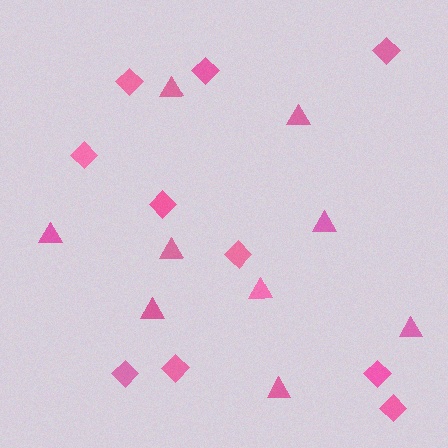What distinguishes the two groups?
There are 2 groups: one group of triangles (9) and one group of diamonds (10).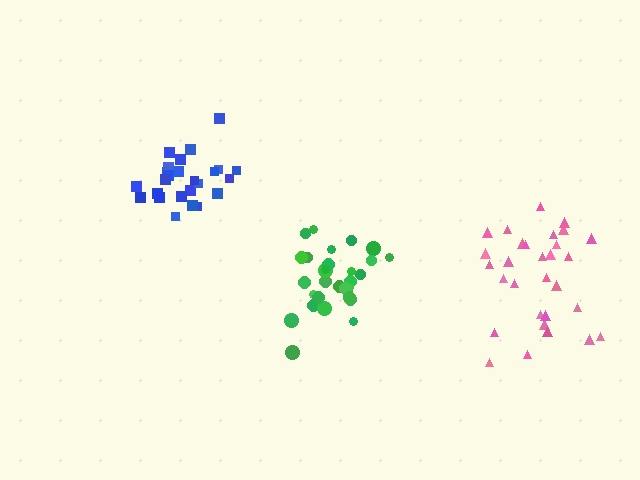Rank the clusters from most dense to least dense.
blue, green, pink.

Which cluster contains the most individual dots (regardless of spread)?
Green (30).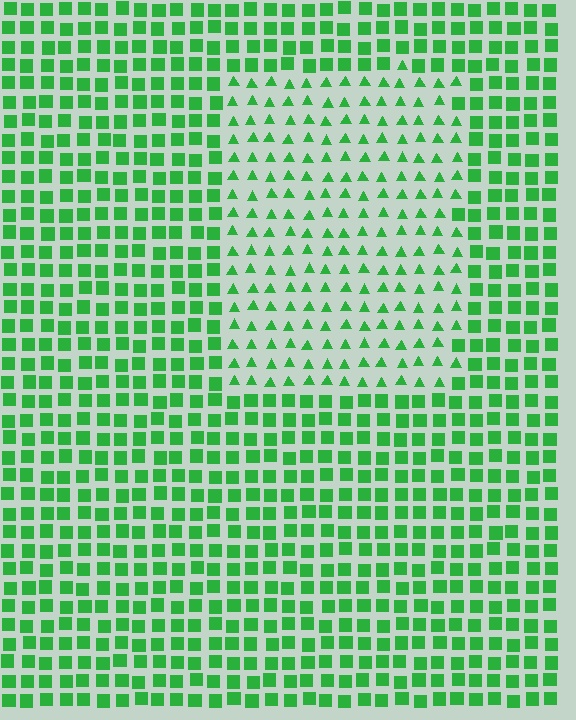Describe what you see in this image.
The image is filled with small green elements arranged in a uniform grid. A rectangle-shaped region contains triangles, while the surrounding area contains squares. The boundary is defined purely by the change in element shape.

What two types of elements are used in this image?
The image uses triangles inside the rectangle region and squares outside it.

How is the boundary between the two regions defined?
The boundary is defined by a change in element shape: triangles inside vs. squares outside. All elements share the same color and spacing.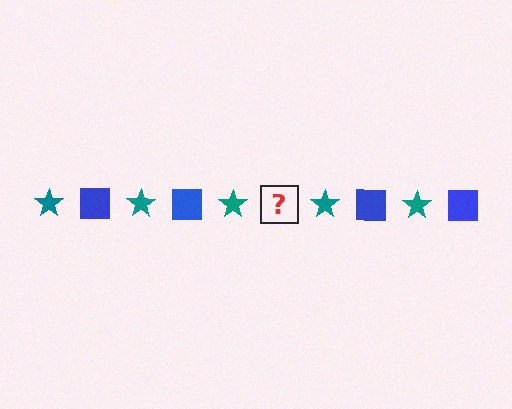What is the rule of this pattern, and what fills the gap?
The rule is that the pattern alternates between teal star and blue square. The gap should be filled with a blue square.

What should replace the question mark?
The question mark should be replaced with a blue square.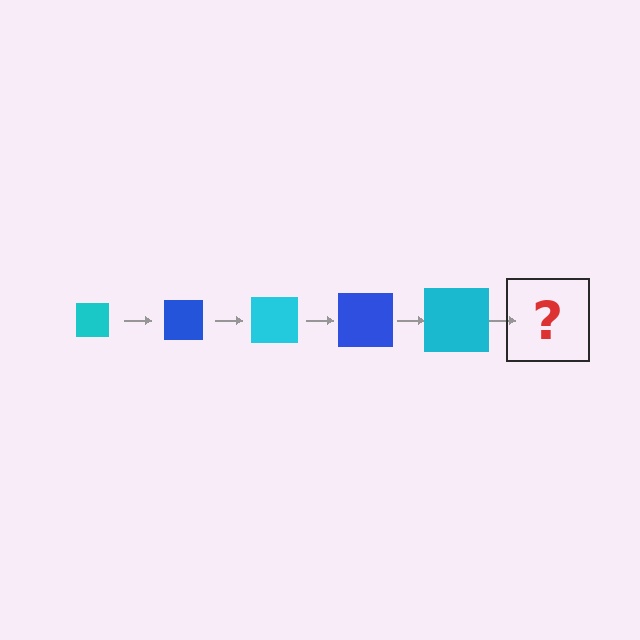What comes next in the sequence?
The next element should be a blue square, larger than the previous one.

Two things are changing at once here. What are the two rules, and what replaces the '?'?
The two rules are that the square grows larger each step and the color cycles through cyan and blue. The '?' should be a blue square, larger than the previous one.